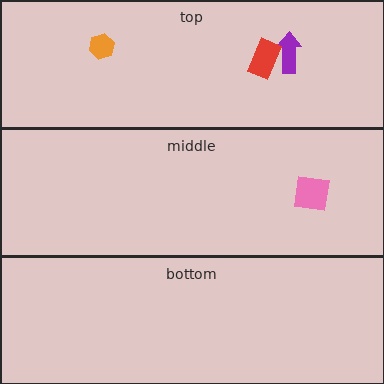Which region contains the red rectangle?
The top region.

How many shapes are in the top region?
3.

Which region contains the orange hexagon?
The top region.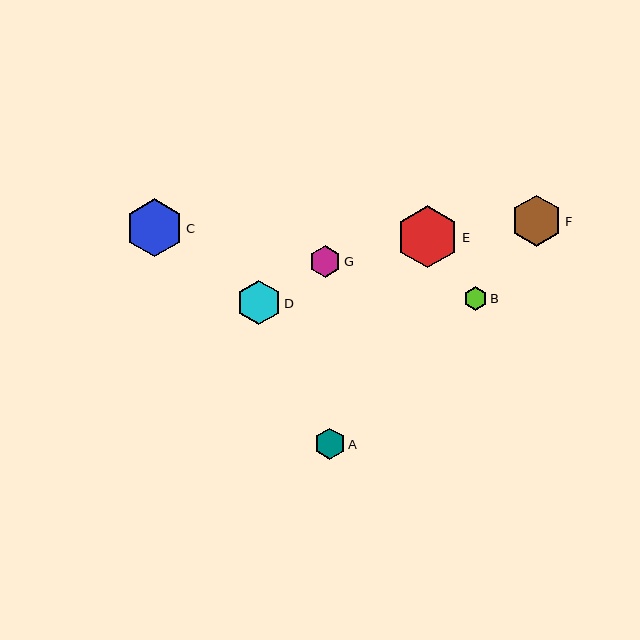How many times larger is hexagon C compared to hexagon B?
Hexagon C is approximately 2.4 times the size of hexagon B.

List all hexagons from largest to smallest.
From largest to smallest: E, C, F, D, G, A, B.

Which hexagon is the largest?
Hexagon E is the largest with a size of approximately 62 pixels.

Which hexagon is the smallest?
Hexagon B is the smallest with a size of approximately 24 pixels.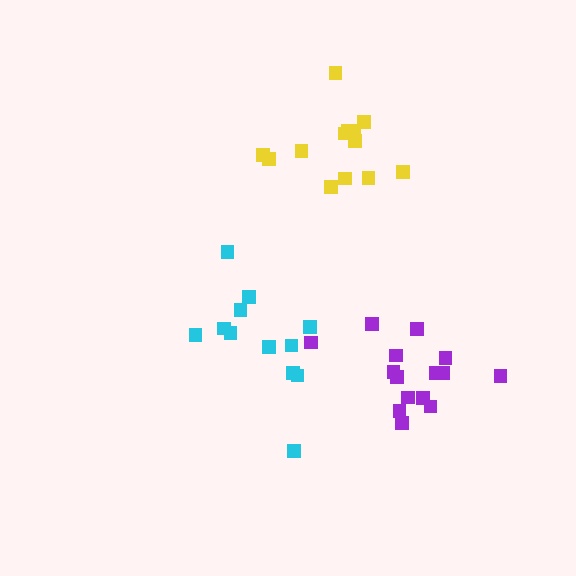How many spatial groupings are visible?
There are 3 spatial groupings.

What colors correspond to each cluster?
The clusters are colored: purple, yellow, cyan.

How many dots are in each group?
Group 1: 15 dots, Group 2: 13 dots, Group 3: 12 dots (40 total).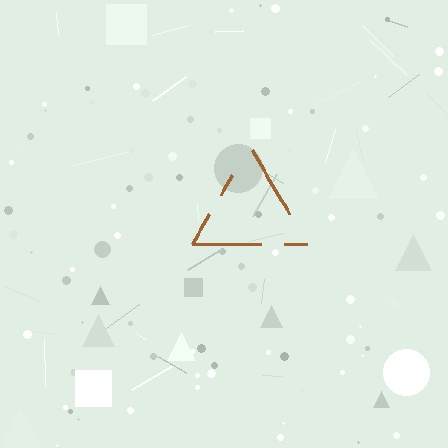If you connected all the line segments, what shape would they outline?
They would outline a triangle.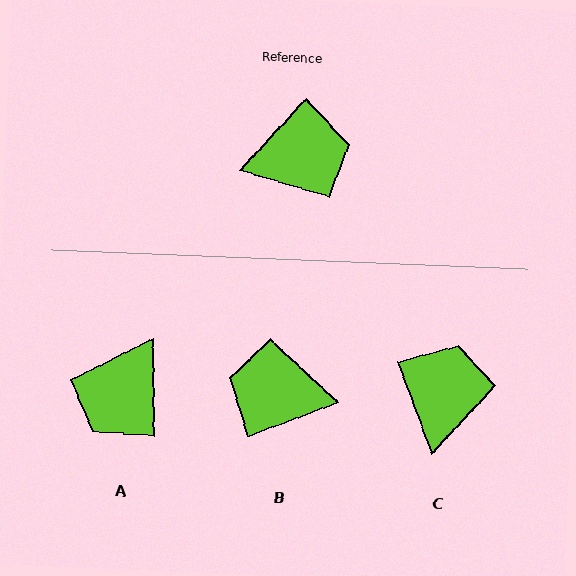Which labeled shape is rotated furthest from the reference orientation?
B, about 154 degrees away.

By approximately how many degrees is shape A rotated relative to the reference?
Approximately 136 degrees clockwise.